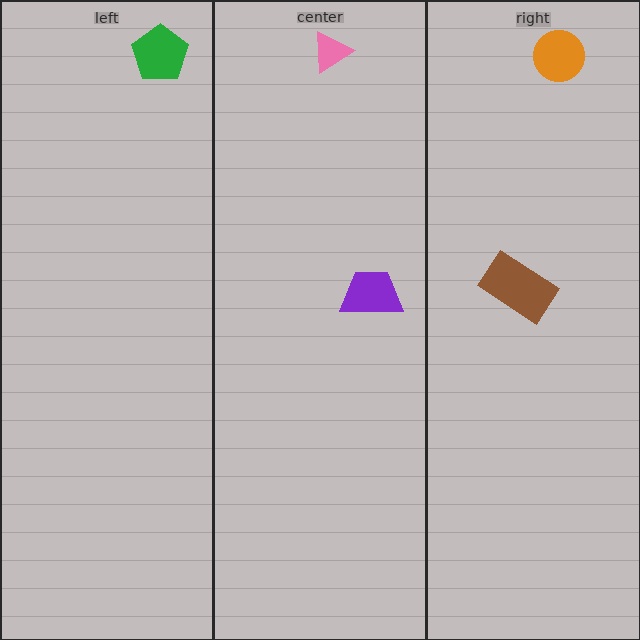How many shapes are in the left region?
1.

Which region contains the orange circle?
The right region.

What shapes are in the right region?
The brown rectangle, the orange circle.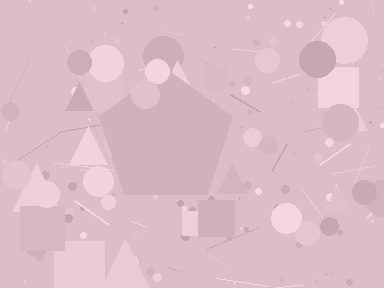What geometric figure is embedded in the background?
A pentagon is embedded in the background.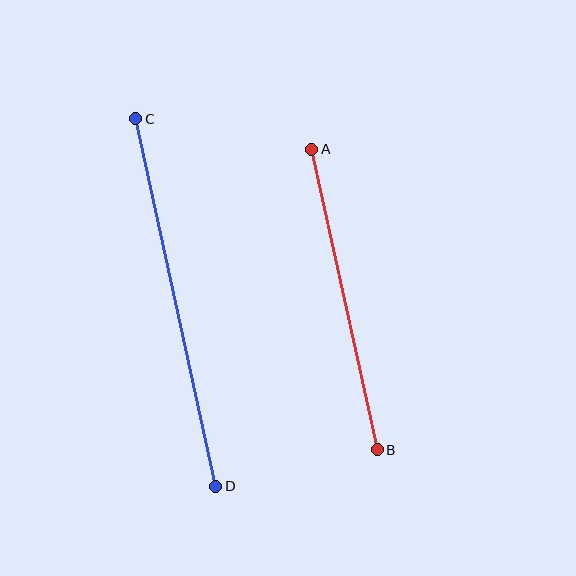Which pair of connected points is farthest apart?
Points C and D are farthest apart.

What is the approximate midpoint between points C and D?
The midpoint is at approximately (176, 302) pixels.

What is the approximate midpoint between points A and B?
The midpoint is at approximately (344, 299) pixels.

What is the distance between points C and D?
The distance is approximately 376 pixels.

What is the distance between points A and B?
The distance is approximately 307 pixels.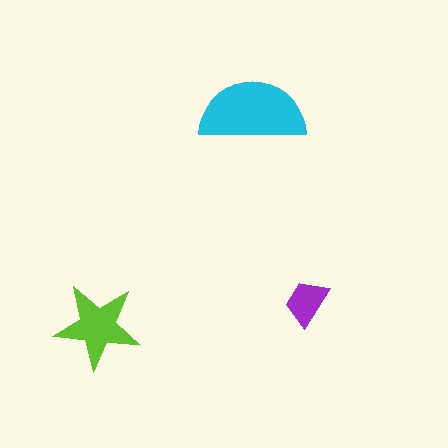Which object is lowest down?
The lime star is bottommost.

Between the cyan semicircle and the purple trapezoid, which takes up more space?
The cyan semicircle.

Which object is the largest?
The cyan semicircle.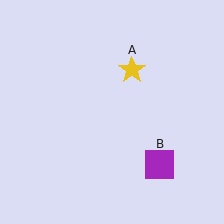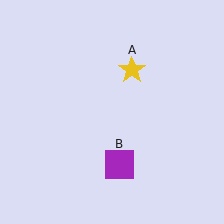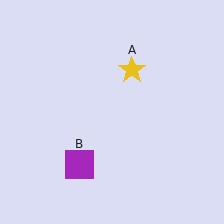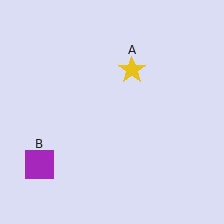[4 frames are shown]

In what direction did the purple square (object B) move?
The purple square (object B) moved left.